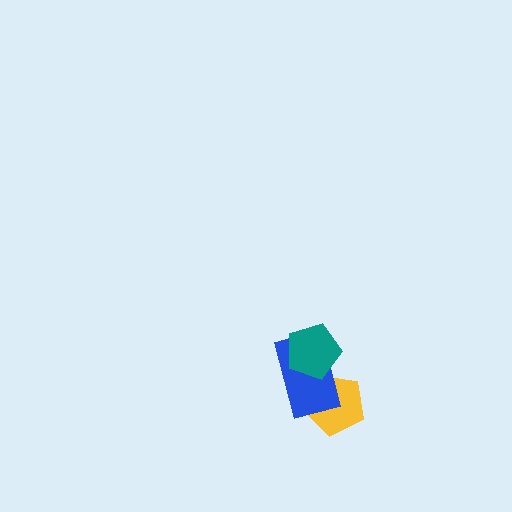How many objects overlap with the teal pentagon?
1 object overlaps with the teal pentagon.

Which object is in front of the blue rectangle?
The teal pentagon is in front of the blue rectangle.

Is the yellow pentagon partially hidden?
Yes, it is partially covered by another shape.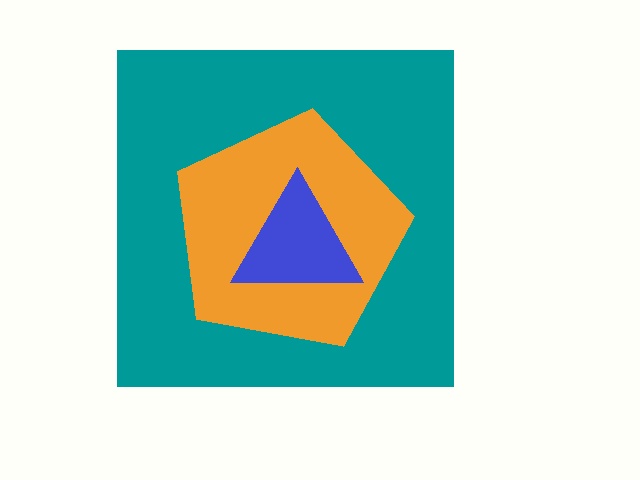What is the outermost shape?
The teal square.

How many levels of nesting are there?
3.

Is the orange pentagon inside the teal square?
Yes.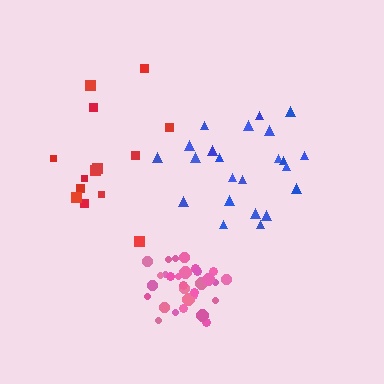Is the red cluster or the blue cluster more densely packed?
Red.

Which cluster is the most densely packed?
Pink.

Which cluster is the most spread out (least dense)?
Blue.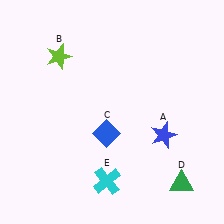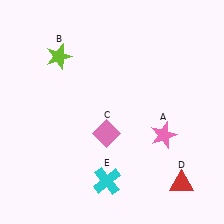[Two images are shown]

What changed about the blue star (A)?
In Image 1, A is blue. In Image 2, it changed to pink.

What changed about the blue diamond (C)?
In Image 1, C is blue. In Image 2, it changed to pink.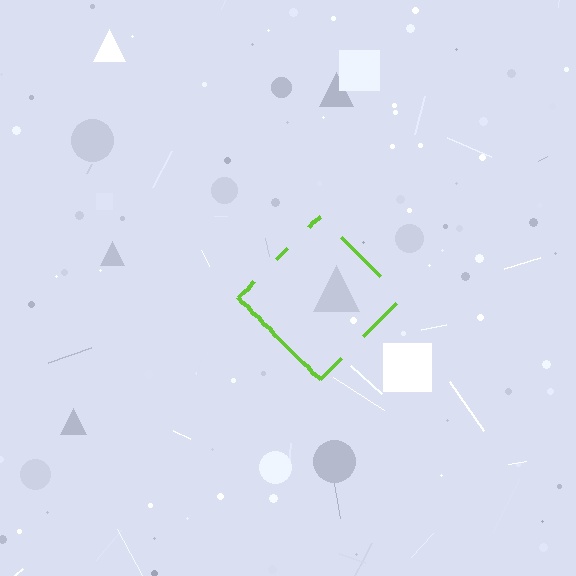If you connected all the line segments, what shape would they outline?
They would outline a diamond.